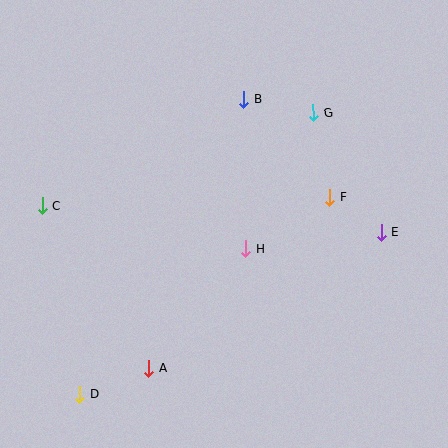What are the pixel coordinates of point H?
Point H is at (246, 249).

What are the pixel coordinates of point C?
Point C is at (42, 206).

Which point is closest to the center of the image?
Point H at (246, 249) is closest to the center.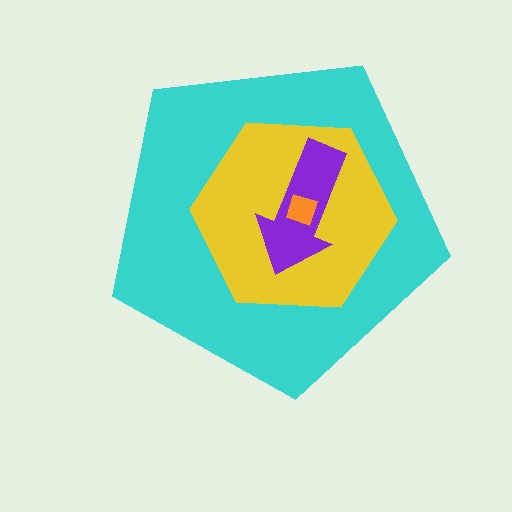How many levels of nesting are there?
4.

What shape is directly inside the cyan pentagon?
The yellow hexagon.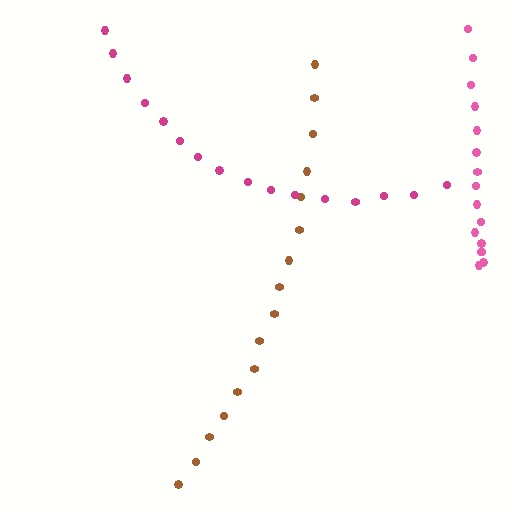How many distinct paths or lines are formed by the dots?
There are 3 distinct paths.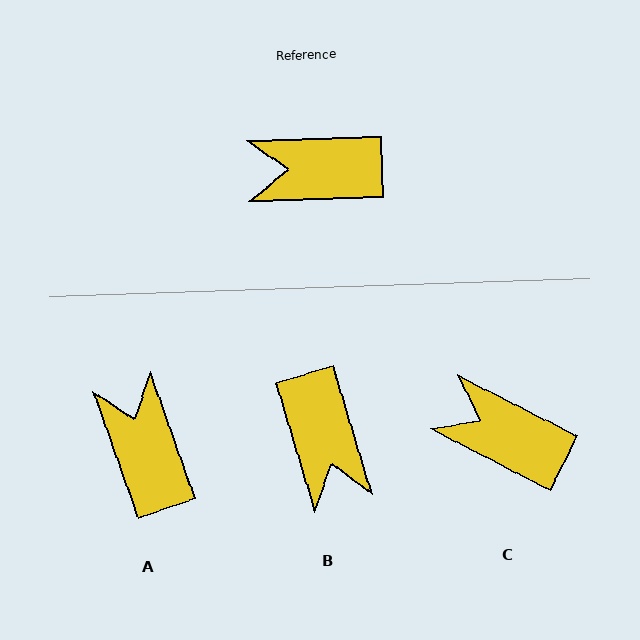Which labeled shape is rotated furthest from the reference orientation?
B, about 105 degrees away.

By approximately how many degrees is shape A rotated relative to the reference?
Approximately 73 degrees clockwise.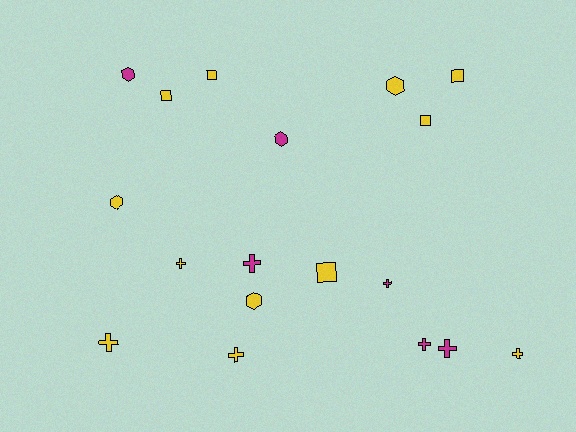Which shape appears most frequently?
Cross, with 8 objects.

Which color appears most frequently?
Yellow, with 12 objects.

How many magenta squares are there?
There are no magenta squares.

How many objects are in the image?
There are 18 objects.